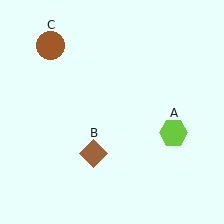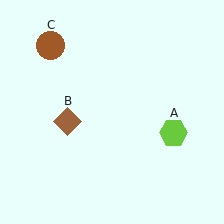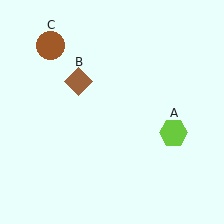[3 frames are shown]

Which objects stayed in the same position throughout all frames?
Lime hexagon (object A) and brown circle (object C) remained stationary.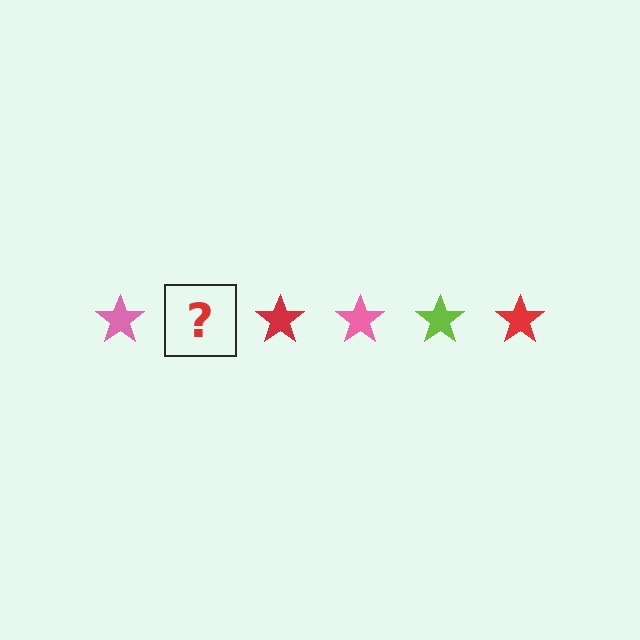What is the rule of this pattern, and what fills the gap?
The rule is that the pattern cycles through pink, lime, red stars. The gap should be filled with a lime star.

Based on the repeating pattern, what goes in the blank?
The blank should be a lime star.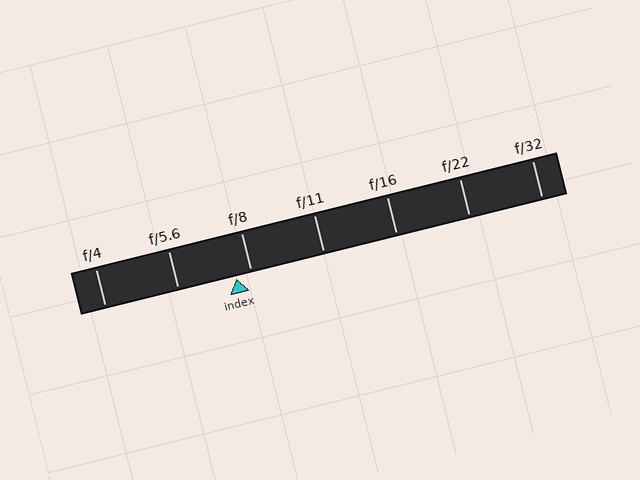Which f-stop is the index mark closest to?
The index mark is closest to f/8.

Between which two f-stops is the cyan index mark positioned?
The index mark is between f/5.6 and f/8.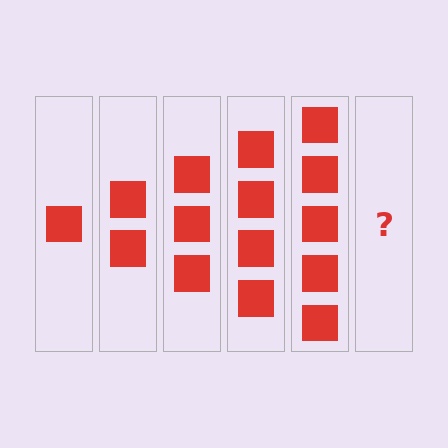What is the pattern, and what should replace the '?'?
The pattern is that each step adds one more square. The '?' should be 6 squares.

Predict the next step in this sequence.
The next step is 6 squares.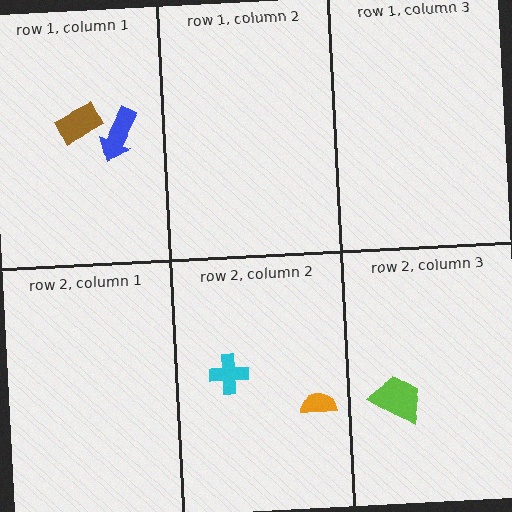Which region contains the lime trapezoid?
The row 2, column 3 region.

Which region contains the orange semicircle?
The row 2, column 2 region.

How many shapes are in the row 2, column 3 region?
1.